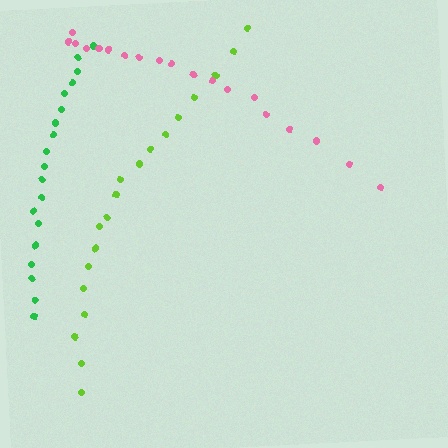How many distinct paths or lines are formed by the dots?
There are 3 distinct paths.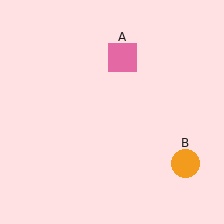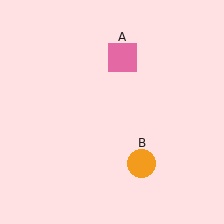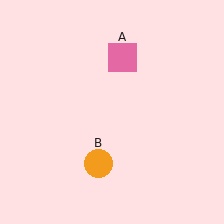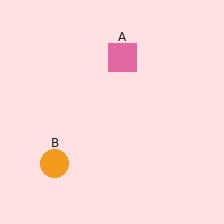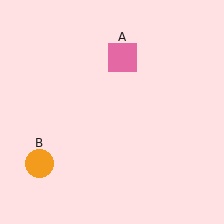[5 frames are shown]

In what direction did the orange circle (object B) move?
The orange circle (object B) moved left.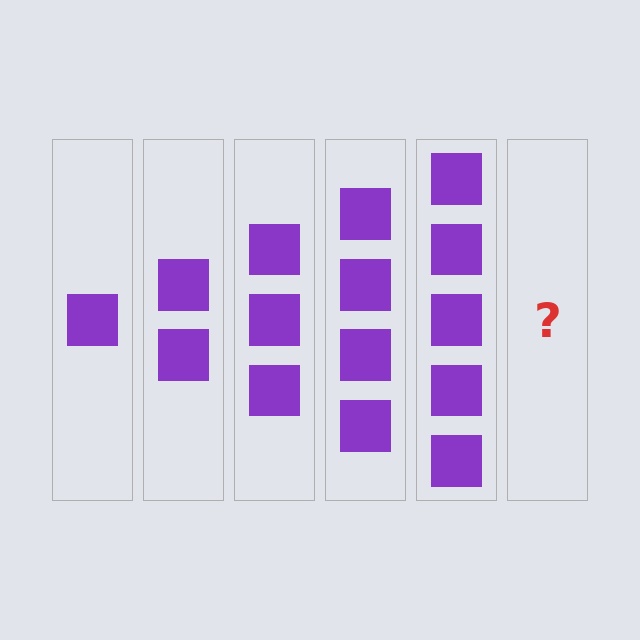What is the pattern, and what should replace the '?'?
The pattern is that each step adds one more square. The '?' should be 6 squares.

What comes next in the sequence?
The next element should be 6 squares.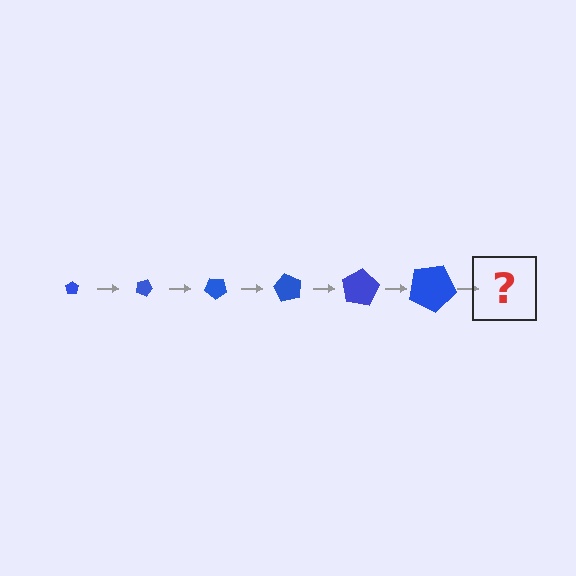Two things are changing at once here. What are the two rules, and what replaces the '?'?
The two rules are that the pentagon grows larger each step and it rotates 20 degrees each step. The '?' should be a pentagon, larger than the previous one and rotated 120 degrees from the start.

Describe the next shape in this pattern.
It should be a pentagon, larger than the previous one and rotated 120 degrees from the start.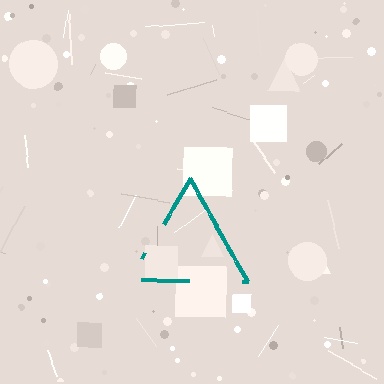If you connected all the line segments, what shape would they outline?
They would outline a triangle.